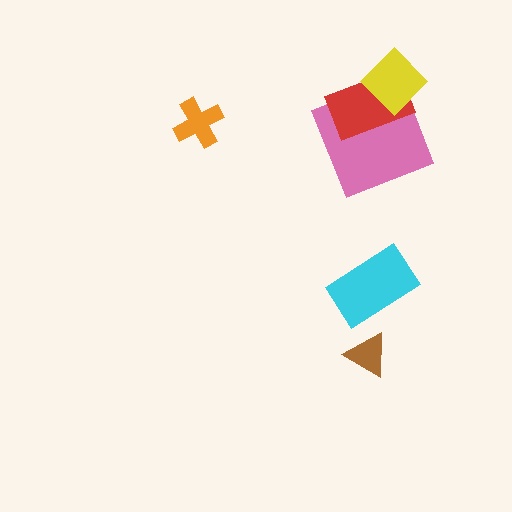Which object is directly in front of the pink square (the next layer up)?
The red rectangle is directly in front of the pink square.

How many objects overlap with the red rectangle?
2 objects overlap with the red rectangle.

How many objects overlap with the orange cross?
0 objects overlap with the orange cross.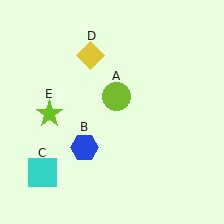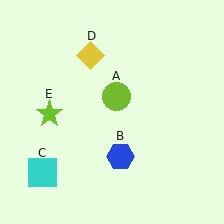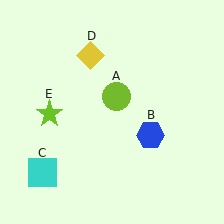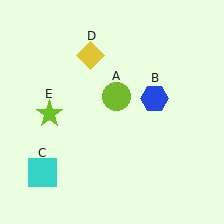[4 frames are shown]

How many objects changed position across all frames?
1 object changed position: blue hexagon (object B).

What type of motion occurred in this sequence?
The blue hexagon (object B) rotated counterclockwise around the center of the scene.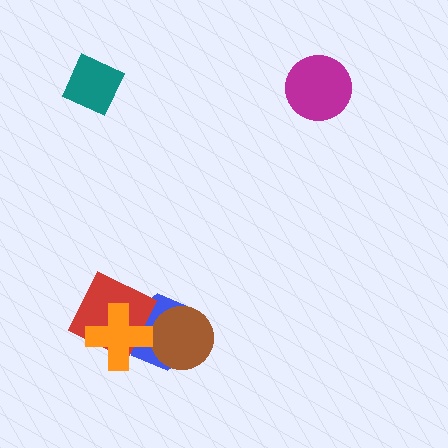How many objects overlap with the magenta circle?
0 objects overlap with the magenta circle.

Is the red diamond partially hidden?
Yes, it is partially covered by another shape.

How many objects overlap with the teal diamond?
0 objects overlap with the teal diamond.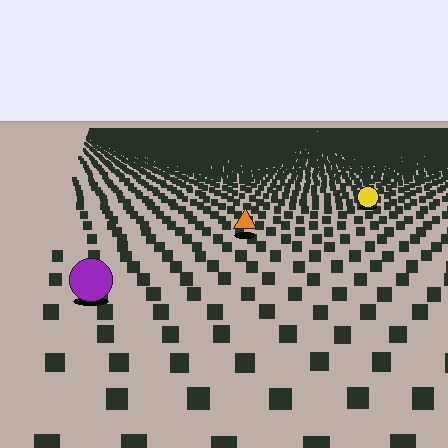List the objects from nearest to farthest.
From nearest to farthest: the purple circle, the orange triangle, the yellow circle.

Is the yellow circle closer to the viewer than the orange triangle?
No. The orange triangle is closer — you can tell from the texture gradient: the ground texture is coarser near it.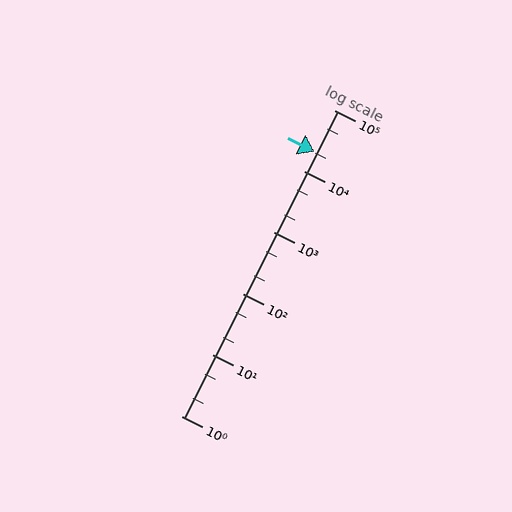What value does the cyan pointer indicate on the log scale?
The pointer indicates approximately 21000.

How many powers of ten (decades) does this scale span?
The scale spans 5 decades, from 1 to 100000.